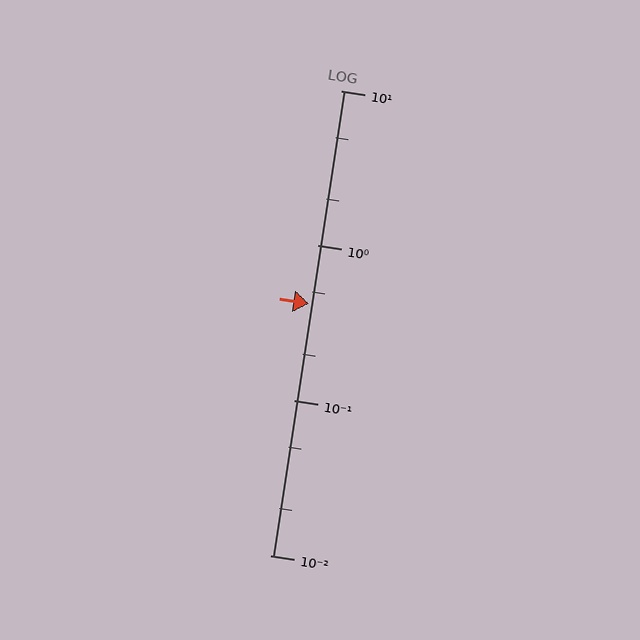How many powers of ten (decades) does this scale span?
The scale spans 3 decades, from 0.01 to 10.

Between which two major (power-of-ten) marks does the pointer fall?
The pointer is between 0.1 and 1.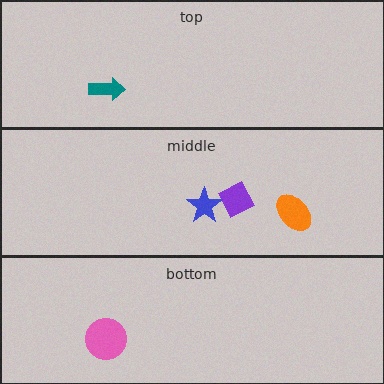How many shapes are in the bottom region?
1.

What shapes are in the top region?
The teal arrow.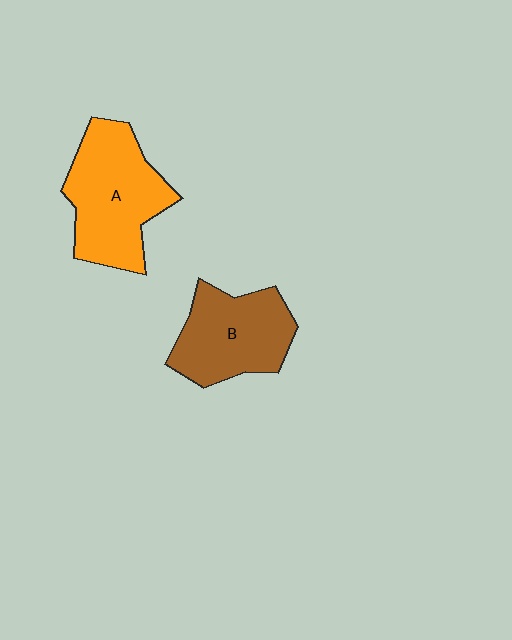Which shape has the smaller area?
Shape B (brown).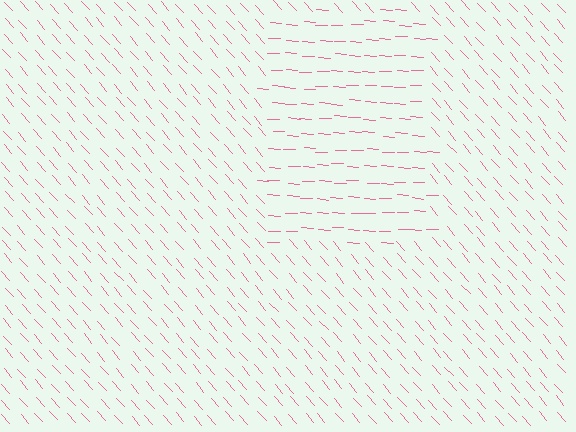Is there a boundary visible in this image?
Yes, there is a texture boundary formed by a change in line orientation.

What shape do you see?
I see a rectangle.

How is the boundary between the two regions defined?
The boundary is defined purely by a change in line orientation (approximately 45 degrees difference). All lines are the same color and thickness.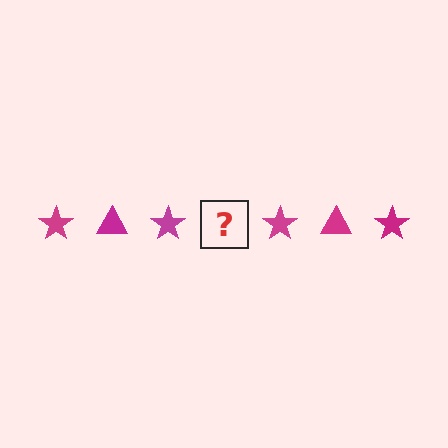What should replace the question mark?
The question mark should be replaced with a magenta triangle.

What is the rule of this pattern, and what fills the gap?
The rule is that the pattern cycles through star, triangle shapes in magenta. The gap should be filled with a magenta triangle.